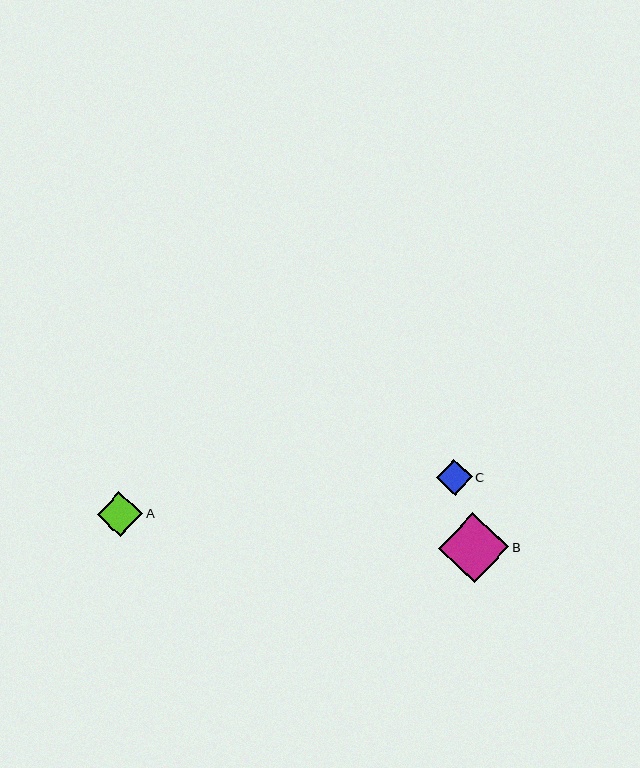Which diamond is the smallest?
Diamond C is the smallest with a size of approximately 35 pixels.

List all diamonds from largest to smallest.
From largest to smallest: B, A, C.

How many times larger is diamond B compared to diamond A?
Diamond B is approximately 1.5 times the size of diamond A.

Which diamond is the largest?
Diamond B is the largest with a size of approximately 70 pixels.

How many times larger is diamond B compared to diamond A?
Diamond B is approximately 1.5 times the size of diamond A.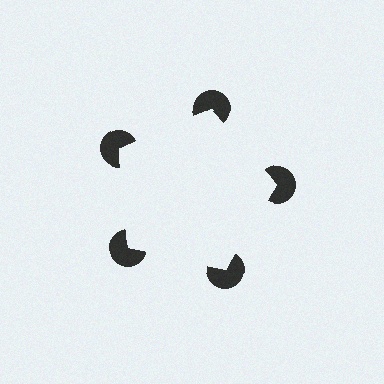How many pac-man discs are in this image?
There are 5 — one at each vertex of the illusory pentagon.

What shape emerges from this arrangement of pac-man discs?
An illusory pentagon — its edges are inferred from the aligned wedge cuts in the pac-man discs, not physically drawn.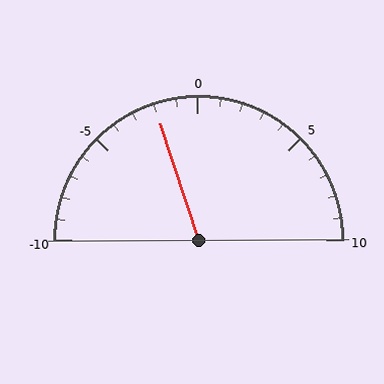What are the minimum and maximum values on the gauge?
The gauge ranges from -10 to 10.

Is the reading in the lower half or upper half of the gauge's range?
The reading is in the lower half of the range (-10 to 10).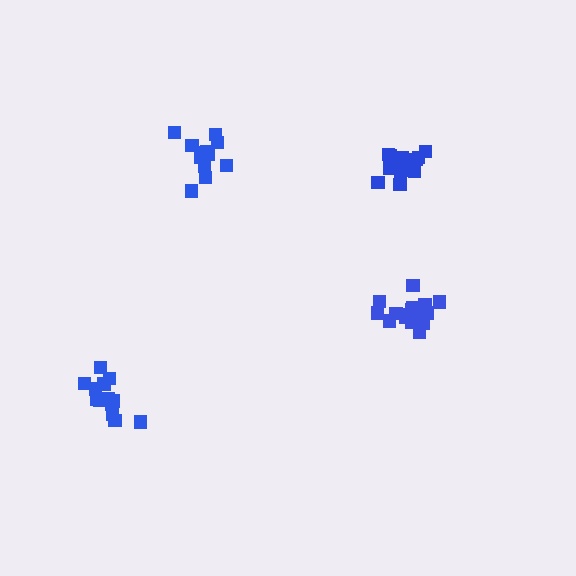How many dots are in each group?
Group 1: 14 dots, Group 2: 12 dots, Group 3: 14 dots, Group 4: 17 dots (57 total).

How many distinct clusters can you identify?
There are 4 distinct clusters.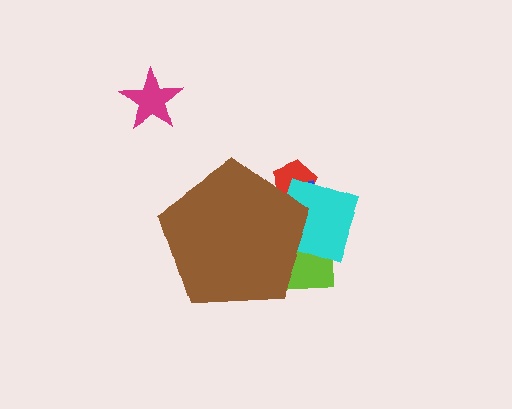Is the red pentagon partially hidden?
Yes, the red pentagon is partially hidden behind the brown pentagon.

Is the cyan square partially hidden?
Yes, the cyan square is partially hidden behind the brown pentagon.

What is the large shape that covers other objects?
A brown pentagon.